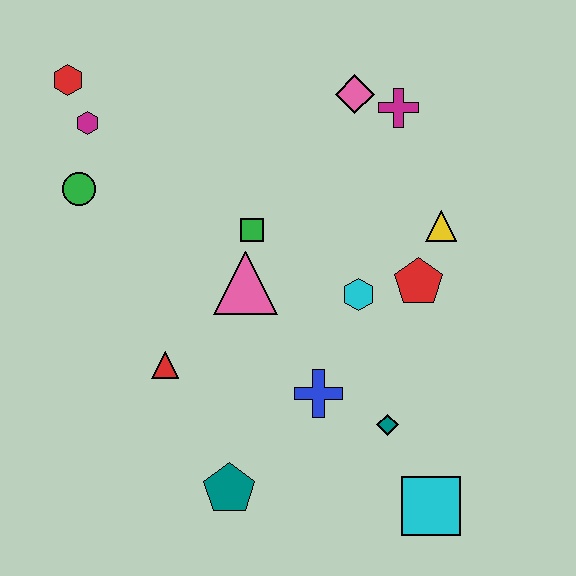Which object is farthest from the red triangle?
The magenta cross is farthest from the red triangle.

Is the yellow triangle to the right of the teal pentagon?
Yes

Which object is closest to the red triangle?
The pink triangle is closest to the red triangle.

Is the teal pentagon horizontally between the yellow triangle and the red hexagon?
Yes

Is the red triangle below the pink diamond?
Yes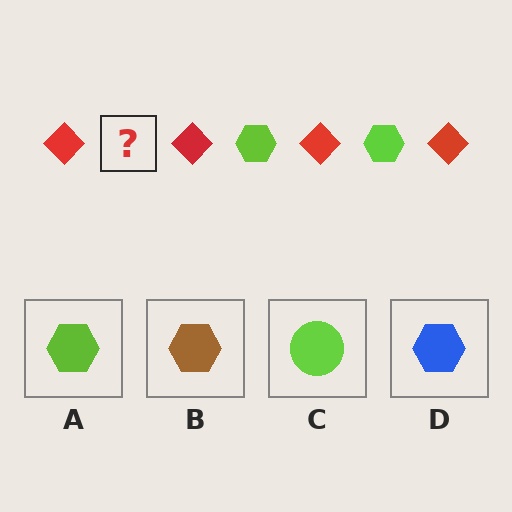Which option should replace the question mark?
Option A.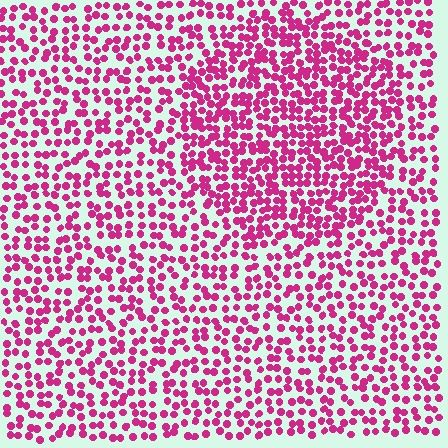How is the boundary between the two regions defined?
The boundary is defined by a change in element density (approximately 1.6x ratio). All elements are the same color, size, and shape.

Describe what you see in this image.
The image contains small magenta elements arranged at two different densities. A circle-shaped region is visible where the elements are more densely packed than the surrounding area.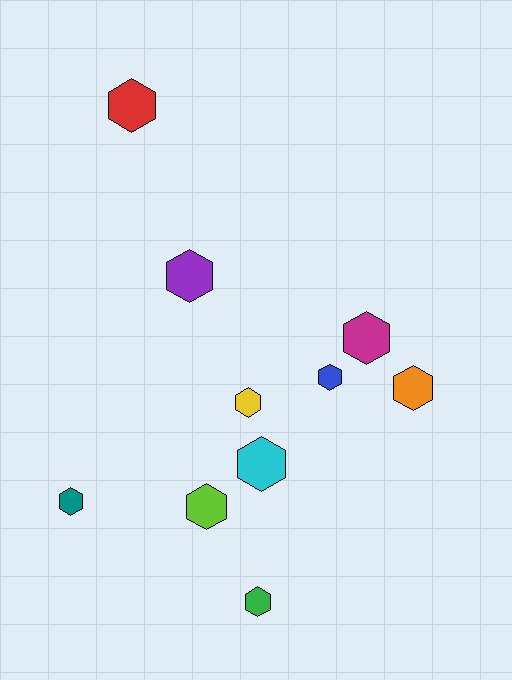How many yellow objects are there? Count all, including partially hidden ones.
There is 1 yellow object.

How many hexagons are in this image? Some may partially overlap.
There are 10 hexagons.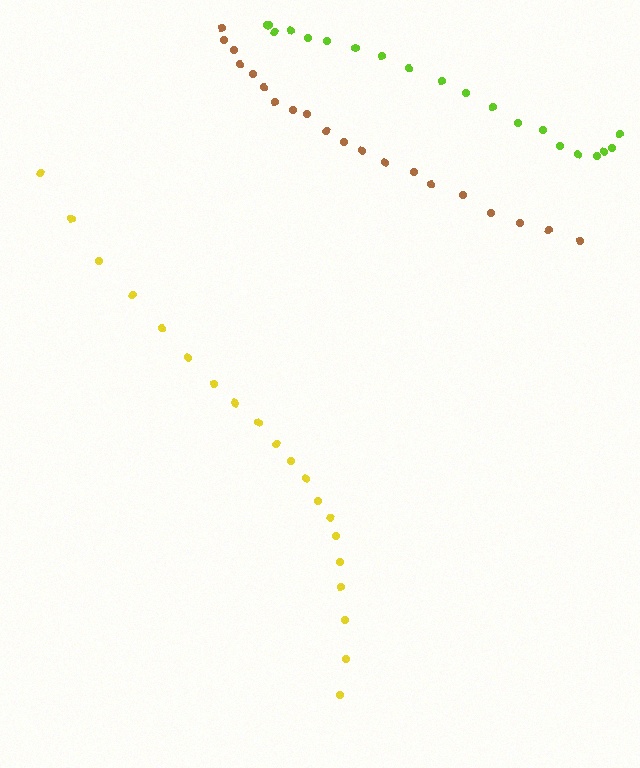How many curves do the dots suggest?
There are 3 distinct paths.